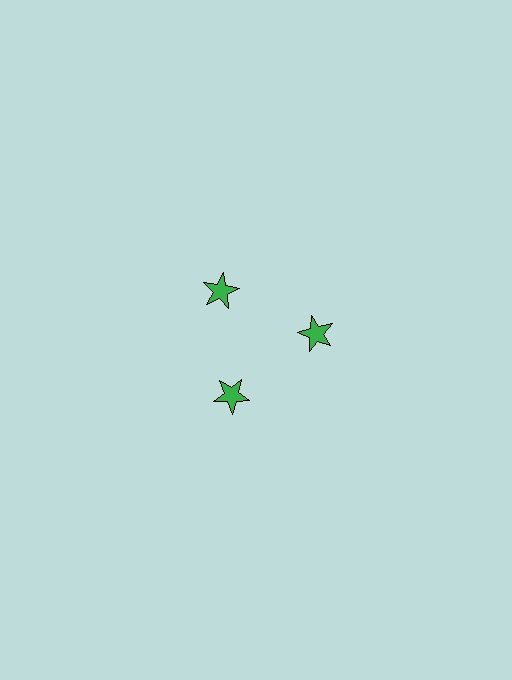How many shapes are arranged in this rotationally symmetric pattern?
There are 3 shapes, arranged in 3 groups of 1.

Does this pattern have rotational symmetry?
Yes, this pattern has 3-fold rotational symmetry. It looks the same after rotating 120 degrees around the center.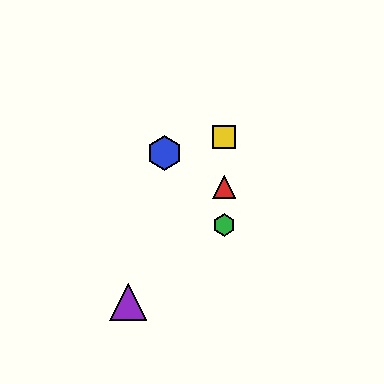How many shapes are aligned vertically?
3 shapes (the red triangle, the green hexagon, the yellow square) are aligned vertically.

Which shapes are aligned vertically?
The red triangle, the green hexagon, the yellow square are aligned vertically.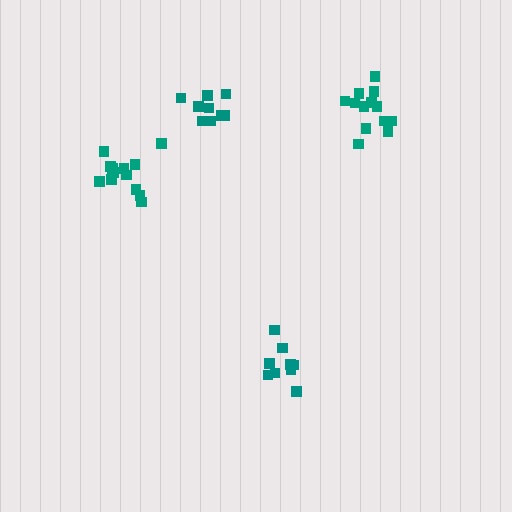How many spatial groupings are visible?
There are 4 spatial groupings.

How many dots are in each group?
Group 1: 13 dots, Group 2: 9 dots, Group 3: 9 dots, Group 4: 13 dots (44 total).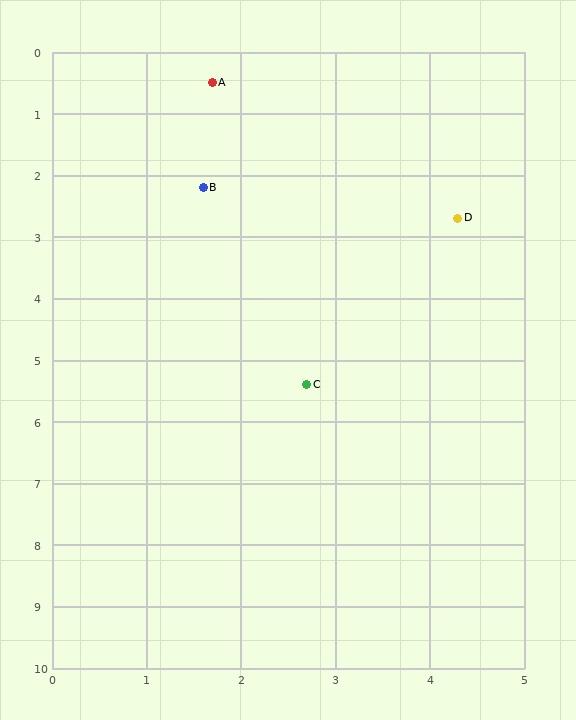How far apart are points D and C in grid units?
Points D and C are about 3.1 grid units apart.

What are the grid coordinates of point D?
Point D is at approximately (4.3, 2.7).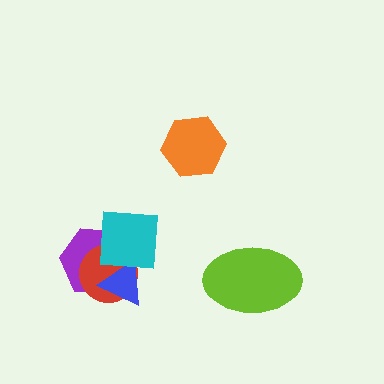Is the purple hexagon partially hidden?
Yes, it is partially covered by another shape.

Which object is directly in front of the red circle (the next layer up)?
The blue triangle is directly in front of the red circle.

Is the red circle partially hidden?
Yes, it is partially covered by another shape.